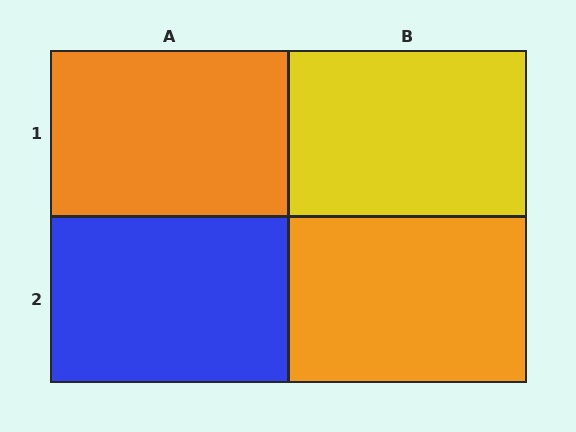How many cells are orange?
2 cells are orange.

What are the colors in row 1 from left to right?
Orange, yellow.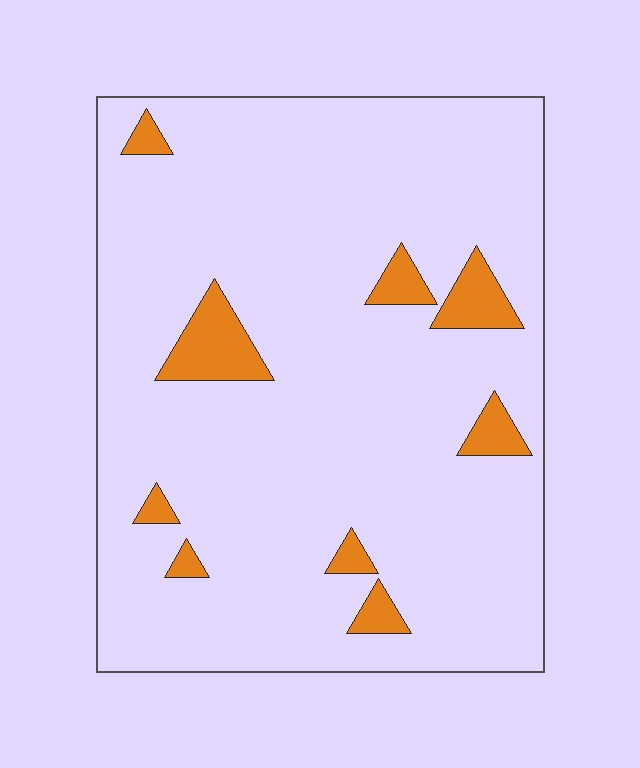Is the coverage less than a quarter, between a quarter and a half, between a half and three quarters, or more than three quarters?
Less than a quarter.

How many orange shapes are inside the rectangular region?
9.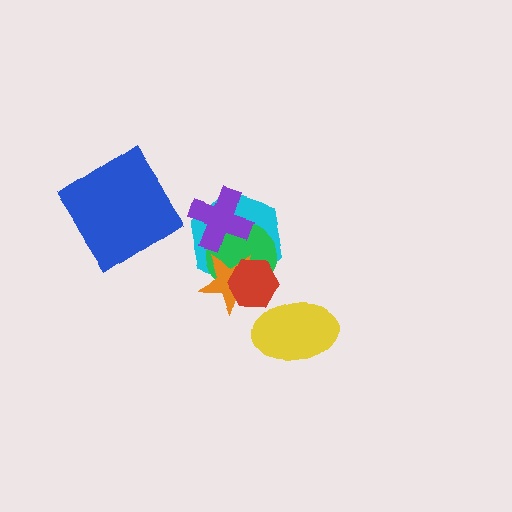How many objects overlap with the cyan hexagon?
4 objects overlap with the cyan hexagon.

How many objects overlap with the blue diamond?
0 objects overlap with the blue diamond.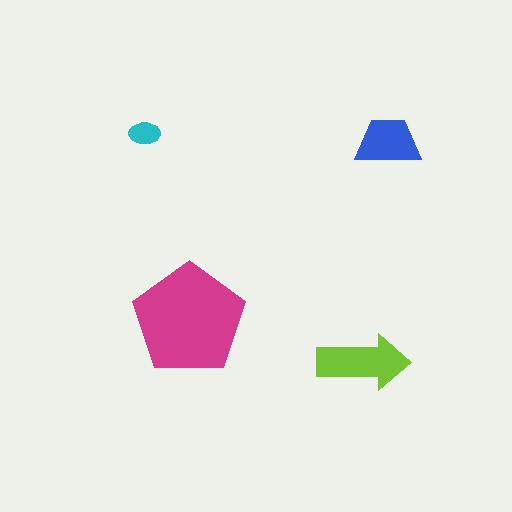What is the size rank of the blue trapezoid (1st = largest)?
3rd.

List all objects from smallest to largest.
The cyan ellipse, the blue trapezoid, the lime arrow, the magenta pentagon.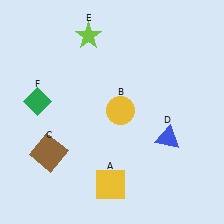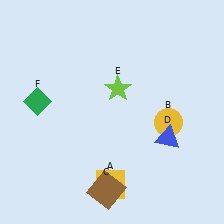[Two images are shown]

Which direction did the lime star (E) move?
The lime star (E) moved down.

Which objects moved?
The objects that moved are: the yellow circle (B), the brown square (C), the lime star (E).